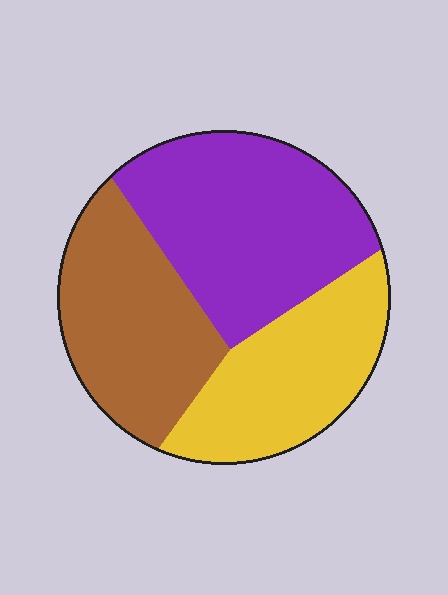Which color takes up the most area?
Purple, at roughly 40%.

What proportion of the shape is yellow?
Yellow covers 29% of the shape.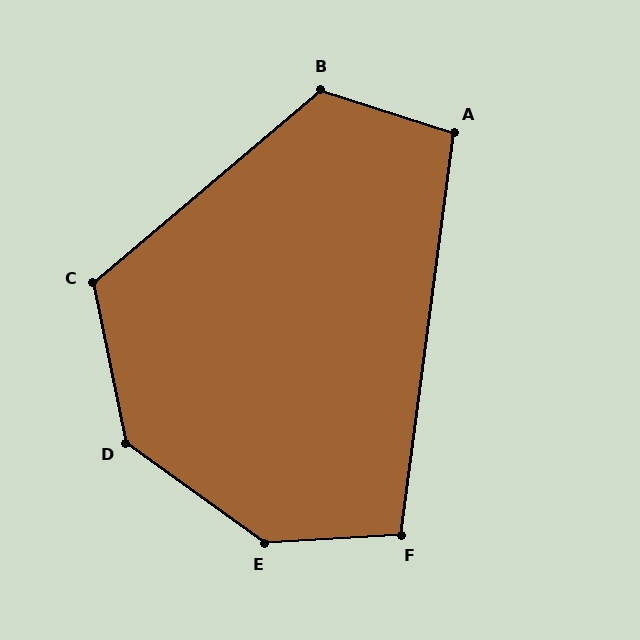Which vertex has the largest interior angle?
E, at approximately 141 degrees.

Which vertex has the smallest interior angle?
A, at approximately 100 degrees.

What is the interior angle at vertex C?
Approximately 119 degrees (obtuse).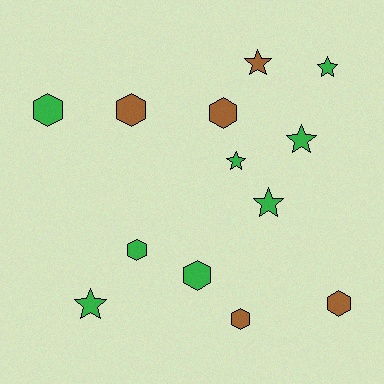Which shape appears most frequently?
Hexagon, with 7 objects.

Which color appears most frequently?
Green, with 8 objects.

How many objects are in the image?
There are 13 objects.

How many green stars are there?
There are 5 green stars.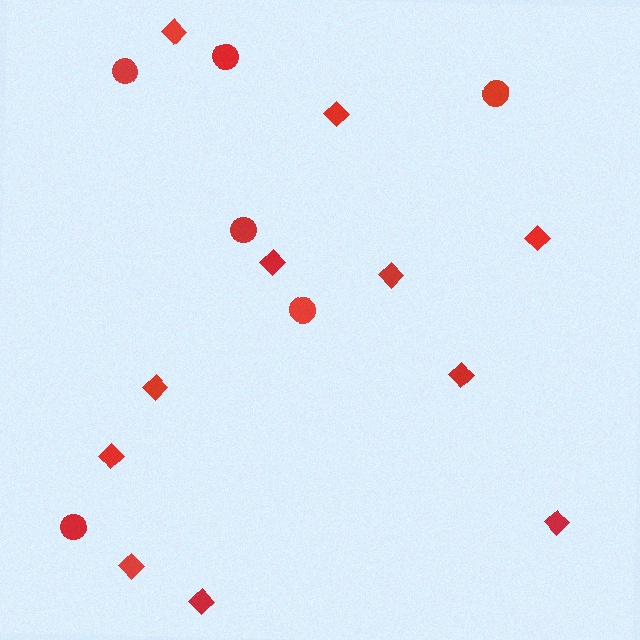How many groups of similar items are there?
There are 2 groups: one group of circles (6) and one group of diamonds (11).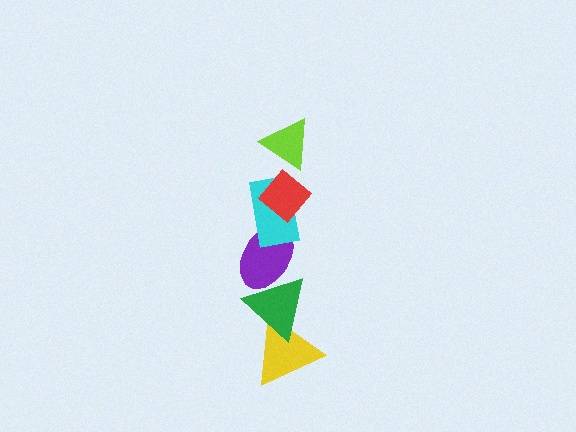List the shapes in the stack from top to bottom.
From top to bottom: the lime triangle, the red diamond, the cyan rectangle, the purple ellipse, the green triangle, the yellow triangle.